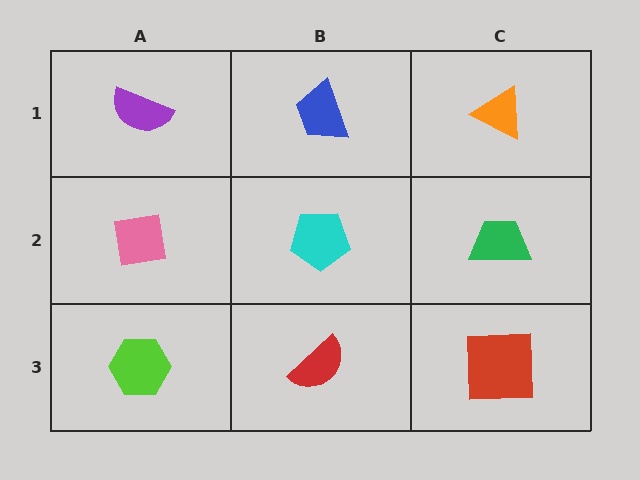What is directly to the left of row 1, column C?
A blue trapezoid.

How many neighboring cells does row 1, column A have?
2.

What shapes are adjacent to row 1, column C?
A green trapezoid (row 2, column C), a blue trapezoid (row 1, column B).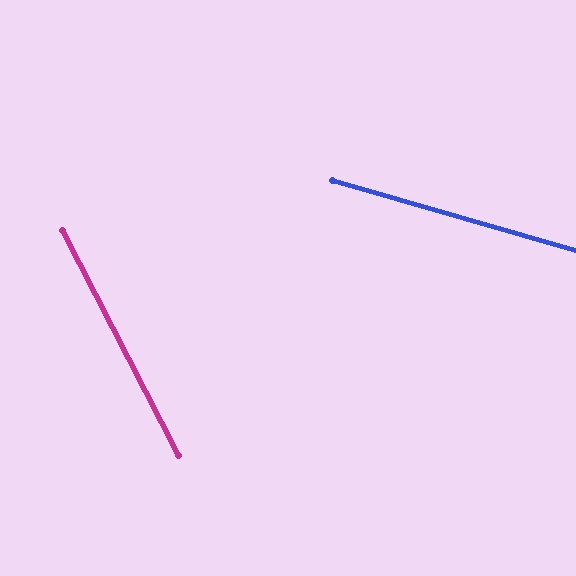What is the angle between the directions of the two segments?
Approximately 47 degrees.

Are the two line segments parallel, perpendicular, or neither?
Neither parallel nor perpendicular — they differ by about 47°.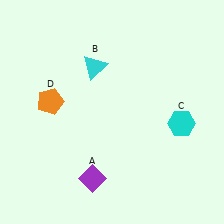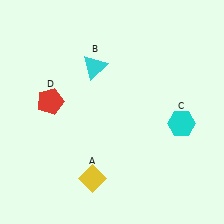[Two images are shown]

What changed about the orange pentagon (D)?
In Image 1, D is orange. In Image 2, it changed to red.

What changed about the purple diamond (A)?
In Image 1, A is purple. In Image 2, it changed to yellow.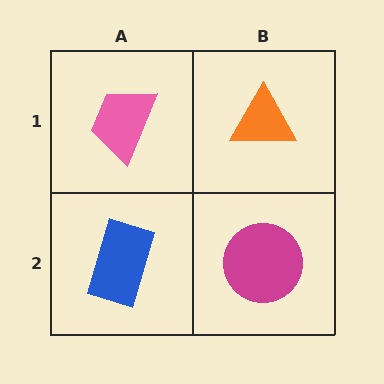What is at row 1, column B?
An orange triangle.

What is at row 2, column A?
A blue rectangle.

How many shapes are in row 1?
2 shapes.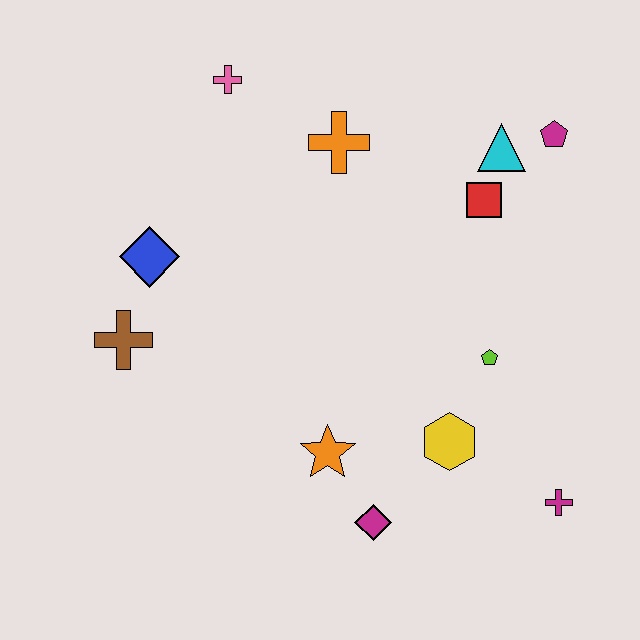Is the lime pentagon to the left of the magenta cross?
Yes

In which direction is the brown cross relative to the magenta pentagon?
The brown cross is to the left of the magenta pentagon.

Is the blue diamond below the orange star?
No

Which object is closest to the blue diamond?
The brown cross is closest to the blue diamond.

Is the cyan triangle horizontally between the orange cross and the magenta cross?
Yes